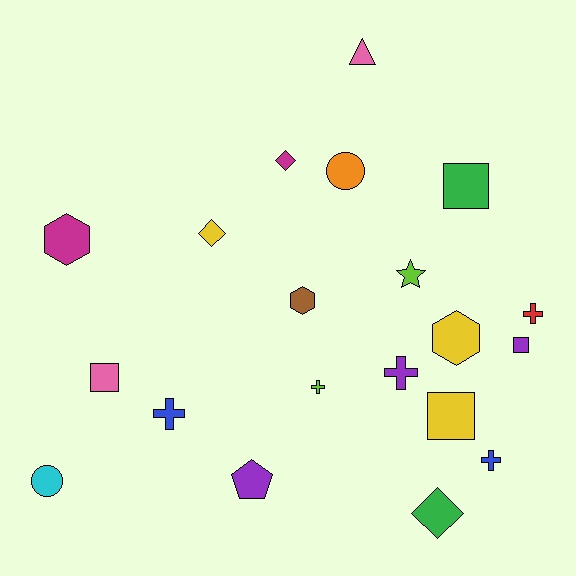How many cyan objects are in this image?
There is 1 cyan object.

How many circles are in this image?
There are 2 circles.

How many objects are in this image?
There are 20 objects.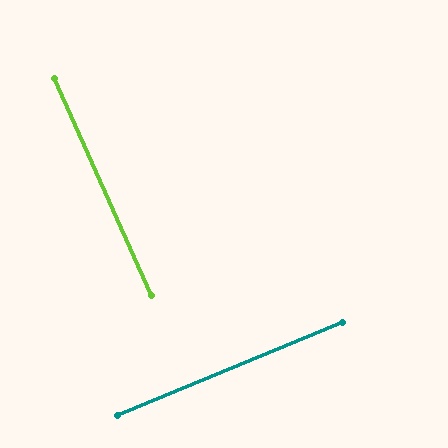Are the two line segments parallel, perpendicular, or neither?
Perpendicular — they meet at approximately 88°.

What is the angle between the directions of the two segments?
Approximately 88 degrees.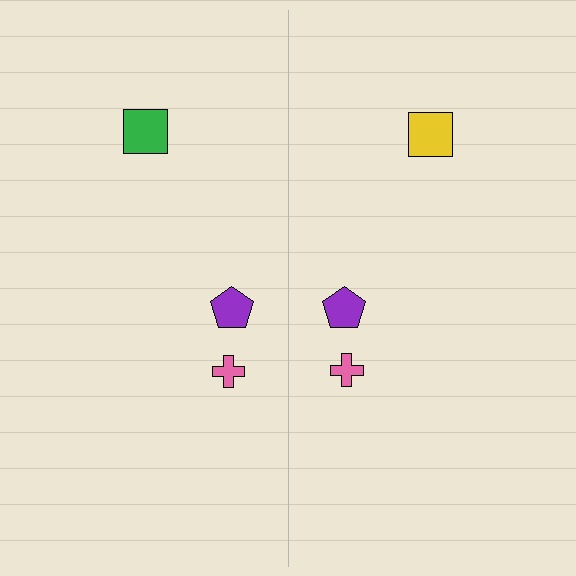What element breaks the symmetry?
The yellow square on the right side breaks the symmetry — its mirror counterpart is green.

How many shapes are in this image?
There are 6 shapes in this image.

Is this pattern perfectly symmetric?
No, the pattern is not perfectly symmetric. The yellow square on the right side breaks the symmetry — its mirror counterpart is green.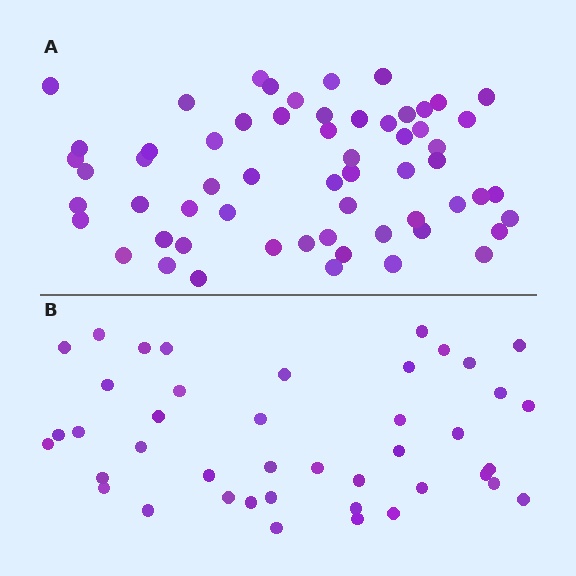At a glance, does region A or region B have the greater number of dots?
Region A (the top region) has more dots.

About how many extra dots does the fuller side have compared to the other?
Region A has approximately 20 more dots than region B.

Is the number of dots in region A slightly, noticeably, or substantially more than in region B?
Region A has noticeably more, but not dramatically so. The ratio is roughly 1.4 to 1.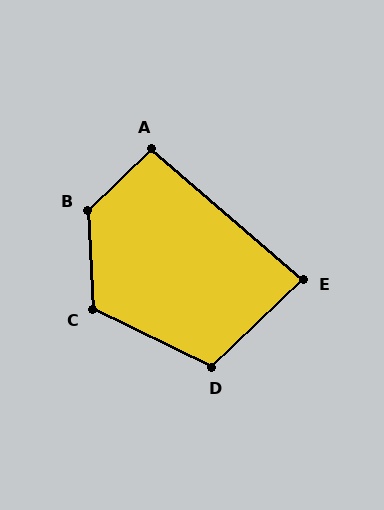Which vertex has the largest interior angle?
B, at approximately 131 degrees.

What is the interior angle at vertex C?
Approximately 119 degrees (obtuse).